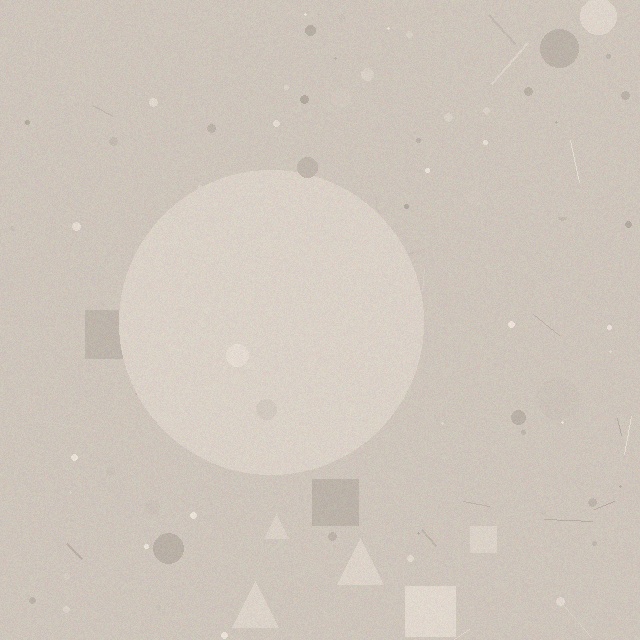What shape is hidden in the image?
A circle is hidden in the image.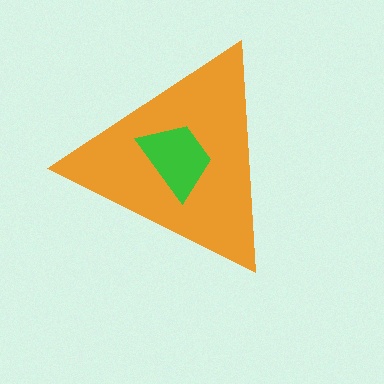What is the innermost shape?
The green trapezoid.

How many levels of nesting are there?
2.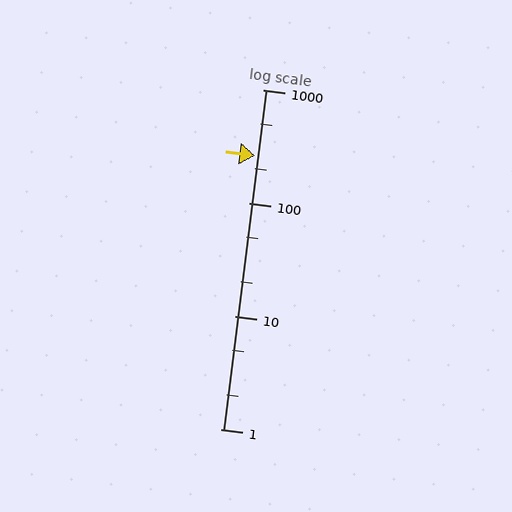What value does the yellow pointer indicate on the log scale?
The pointer indicates approximately 260.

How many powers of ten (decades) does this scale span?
The scale spans 3 decades, from 1 to 1000.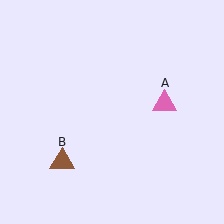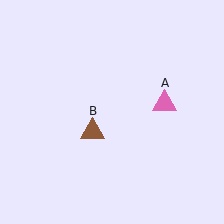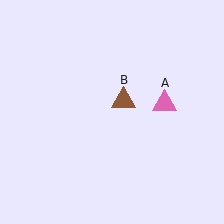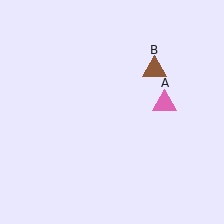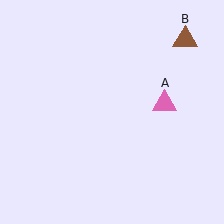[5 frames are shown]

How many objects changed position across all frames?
1 object changed position: brown triangle (object B).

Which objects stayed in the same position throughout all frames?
Pink triangle (object A) remained stationary.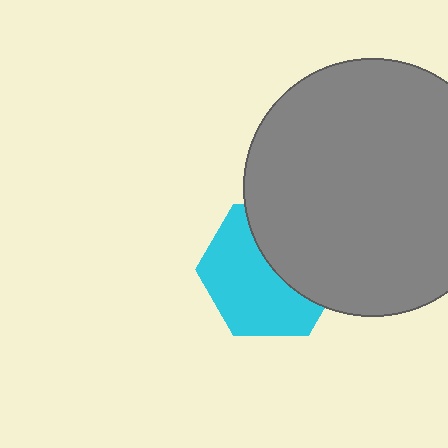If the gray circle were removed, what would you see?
You would see the complete cyan hexagon.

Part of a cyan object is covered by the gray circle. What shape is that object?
It is a hexagon.